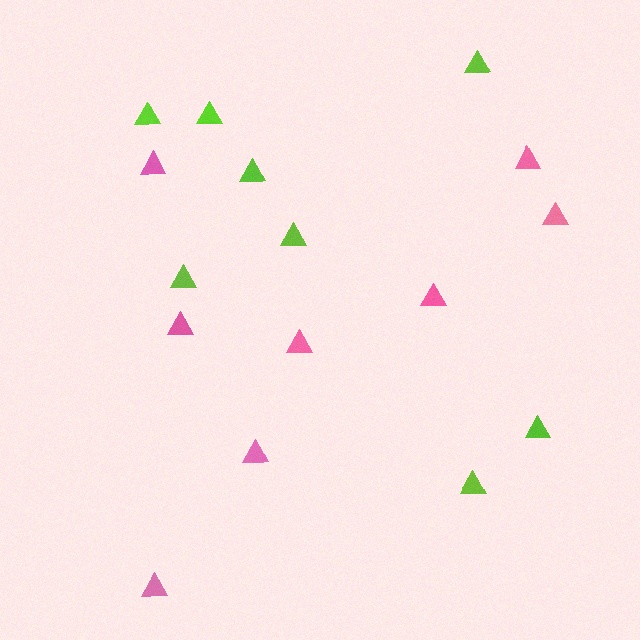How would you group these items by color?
There are 2 groups: one group of lime triangles (8) and one group of pink triangles (8).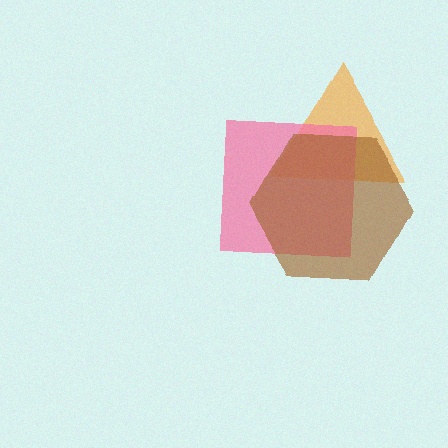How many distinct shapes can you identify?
There are 3 distinct shapes: an orange triangle, a pink square, a brown hexagon.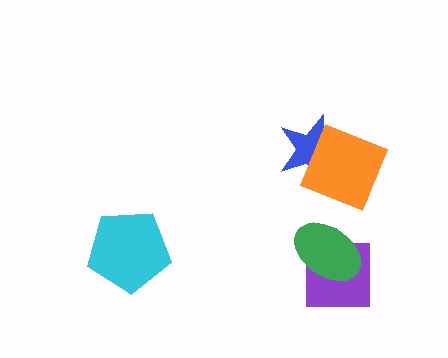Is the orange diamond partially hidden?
No, no other shape covers it.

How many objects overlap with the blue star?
1 object overlaps with the blue star.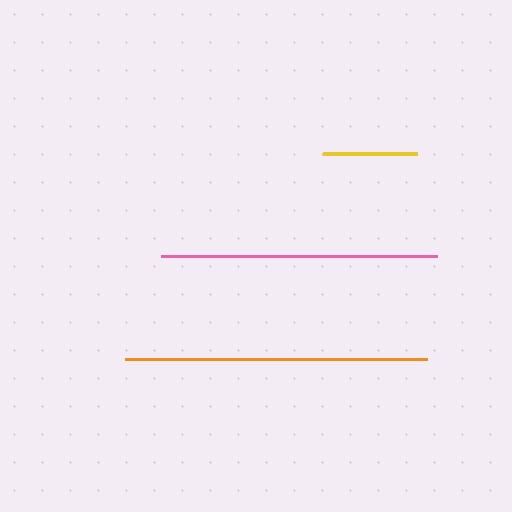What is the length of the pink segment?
The pink segment is approximately 276 pixels long.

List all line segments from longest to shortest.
From longest to shortest: orange, pink, yellow.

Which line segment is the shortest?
The yellow line is the shortest at approximately 94 pixels.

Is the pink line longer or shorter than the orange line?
The orange line is longer than the pink line.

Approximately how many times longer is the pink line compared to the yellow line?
The pink line is approximately 2.9 times the length of the yellow line.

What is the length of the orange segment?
The orange segment is approximately 302 pixels long.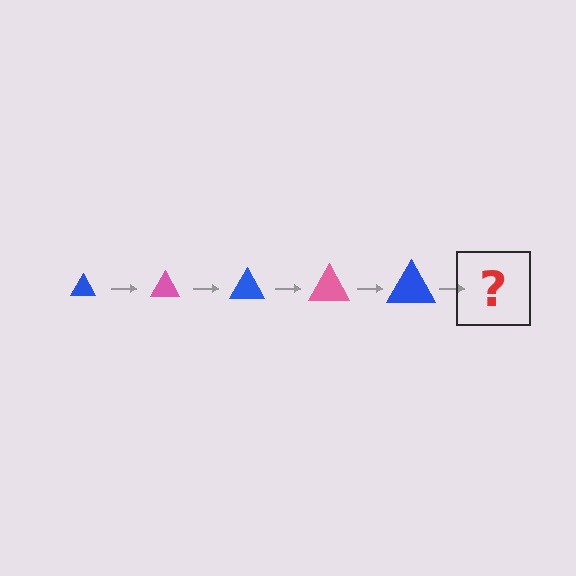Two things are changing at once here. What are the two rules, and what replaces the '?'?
The two rules are that the triangle grows larger each step and the color cycles through blue and pink. The '?' should be a pink triangle, larger than the previous one.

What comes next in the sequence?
The next element should be a pink triangle, larger than the previous one.